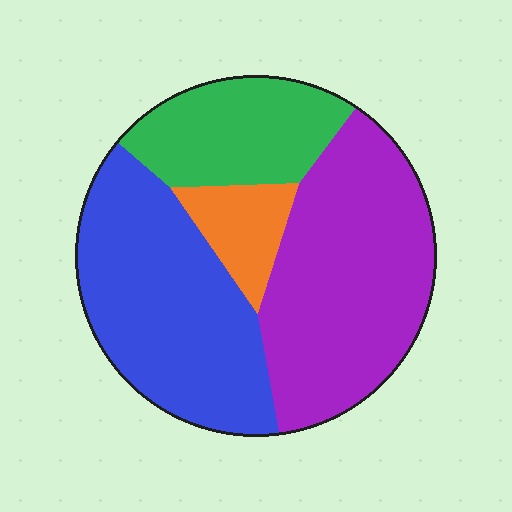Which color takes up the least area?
Orange, at roughly 10%.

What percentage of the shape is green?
Green takes up about one fifth (1/5) of the shape.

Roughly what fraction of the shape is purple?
Purple covers 38% of the shape.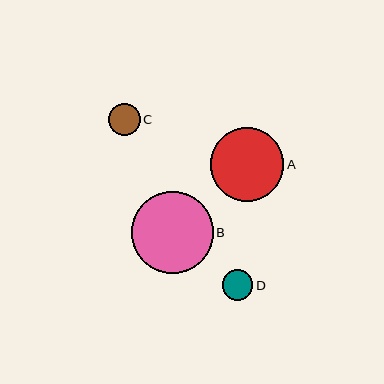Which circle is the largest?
Circle B is the largest with a size of approximately 82 pixels.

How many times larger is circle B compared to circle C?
Circle B is approximately 2.6 times the size of circle C.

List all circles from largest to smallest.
From largest to smallest: B, A, C, D.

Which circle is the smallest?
Circle D is the smallest with a size of approximately 31 pixels.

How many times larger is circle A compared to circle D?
Circle A is approximately 2.4 times the size of circle D.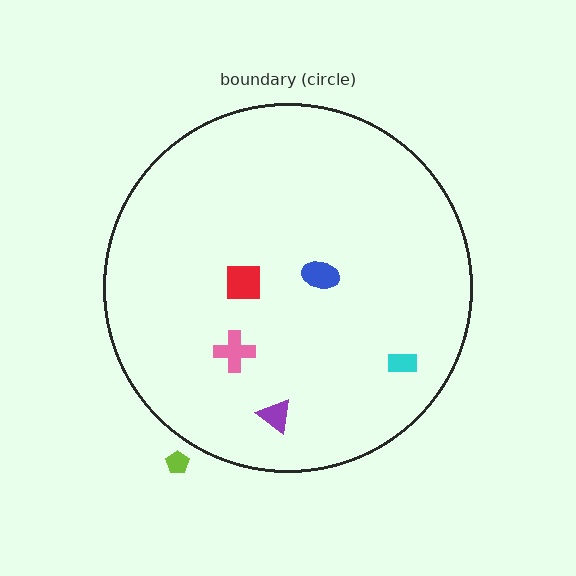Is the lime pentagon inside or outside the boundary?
Outside.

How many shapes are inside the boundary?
5 inside, 1 outside.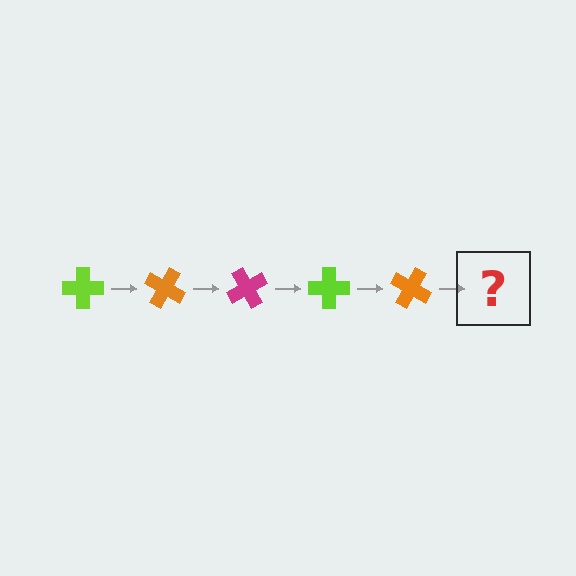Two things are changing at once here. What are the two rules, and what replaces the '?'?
The two rules are that it rotates 30 degrees each step and the color cycles through lime, orange, and magenta. The '?' should be a magenta cross, rotated 150 degrees from the start.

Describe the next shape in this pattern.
It should be a magenta cross, rotated 150 degrees from the start.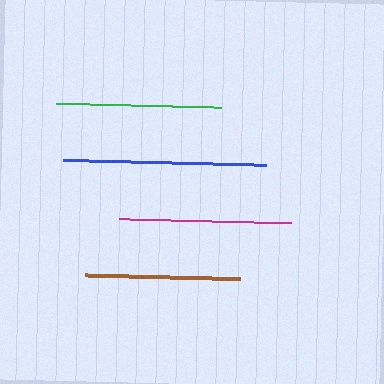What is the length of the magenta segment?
The magenta segment is approximately 172 pixels long.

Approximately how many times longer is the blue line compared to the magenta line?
The blue line is approximately 1.2 times the length of the magenta line.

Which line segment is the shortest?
The brown line is the shortest at approximately 155 pixels.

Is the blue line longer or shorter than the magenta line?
The blue line is longer than the magenta line.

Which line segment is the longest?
The blue line is the longest at approximately 203 pixels.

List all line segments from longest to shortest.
From longest to shortest: blue, magenta, green, brown.